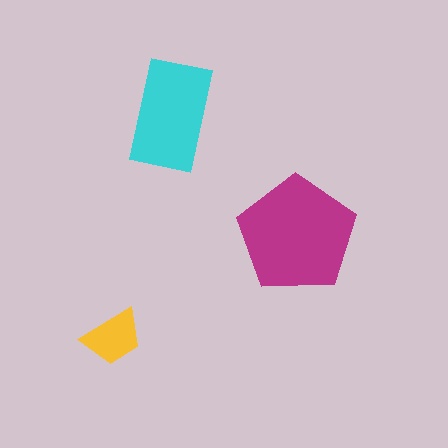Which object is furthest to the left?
The yellow trapezoid is leftmost.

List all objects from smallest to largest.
The yellow trapezoid, the cyan rectangle, the magenta pentagon.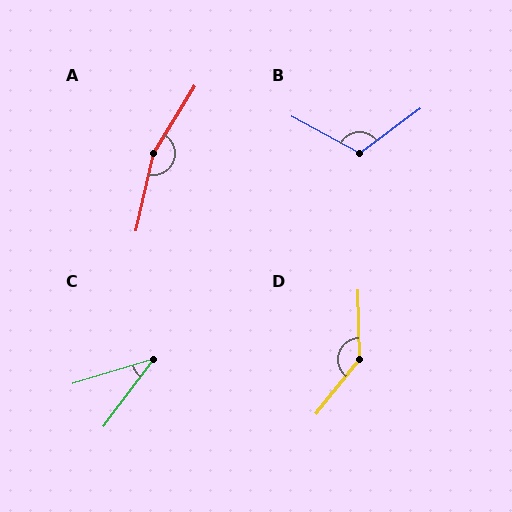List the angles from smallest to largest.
C (36°), B (115°), D (139°), A (161°).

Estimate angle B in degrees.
Approximately 115 degrees.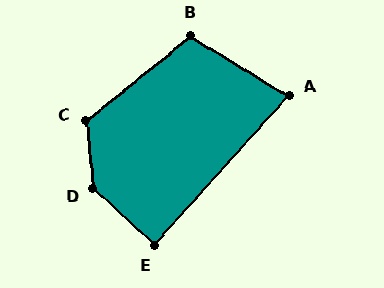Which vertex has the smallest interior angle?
A, at approximately 80 degrees.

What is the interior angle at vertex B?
Approximately 109 degrees (obtuse).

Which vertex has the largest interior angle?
D, at approximately 139 degrees.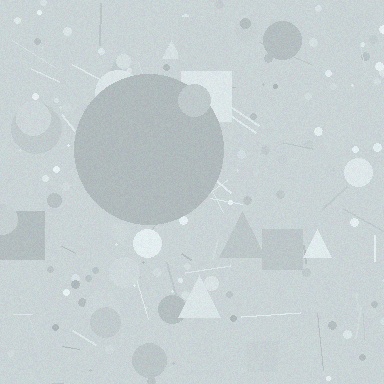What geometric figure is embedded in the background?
A circle is embedded in the background.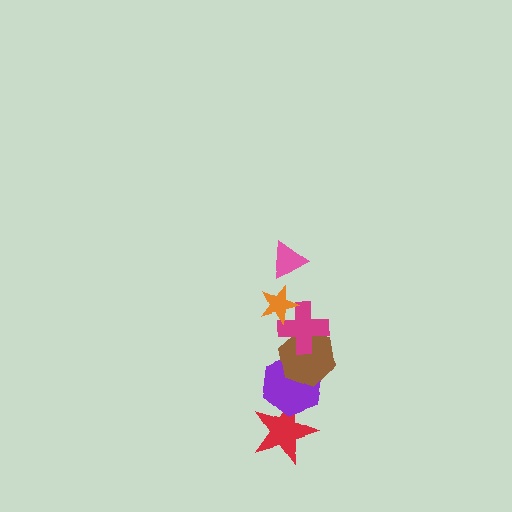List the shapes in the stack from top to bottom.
From top to bottom: the pink triangle, the orange star, the magenta cross, the brown hexagon, the purple hexagon, the red star.